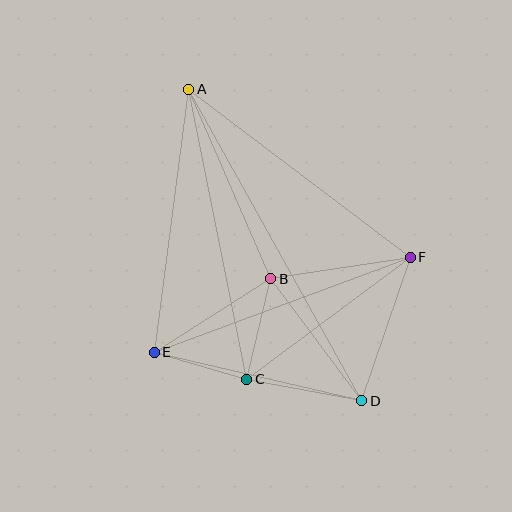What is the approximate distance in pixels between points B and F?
The distance between B and F is approximately 141 pixels.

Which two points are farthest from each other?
Points A and D are farthest from each other.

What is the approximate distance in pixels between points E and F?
The distance between E and F is approximately 273 pixels.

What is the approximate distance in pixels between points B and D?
The distance between B and D is approximately 152 pixels.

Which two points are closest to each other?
Points C and E are closest to each other.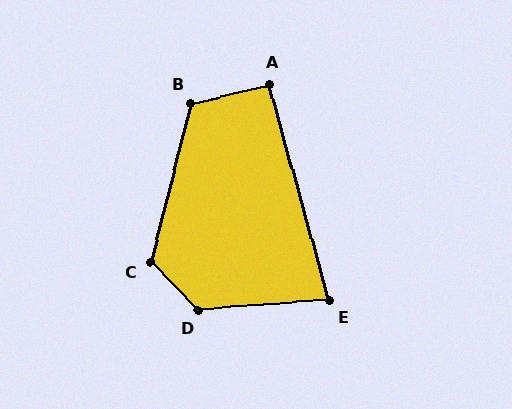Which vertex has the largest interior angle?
D, at approximately 130 degrees.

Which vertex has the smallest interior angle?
E, at approximately 79 degrees.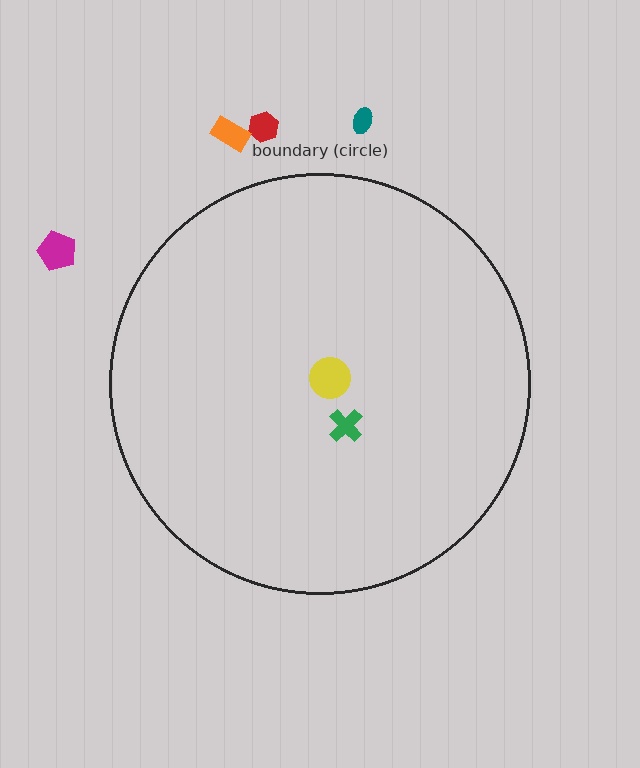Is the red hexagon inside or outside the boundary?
Outside.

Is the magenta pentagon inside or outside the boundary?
Outside.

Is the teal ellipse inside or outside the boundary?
Outside.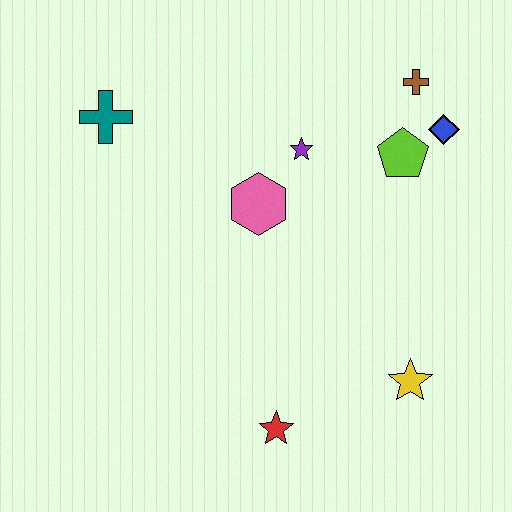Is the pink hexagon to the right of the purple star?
No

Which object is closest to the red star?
The yellow star is closest to the red star.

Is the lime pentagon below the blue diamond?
Yes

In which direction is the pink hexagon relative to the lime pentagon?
The pink hexagon is to the left of the lime pentagon.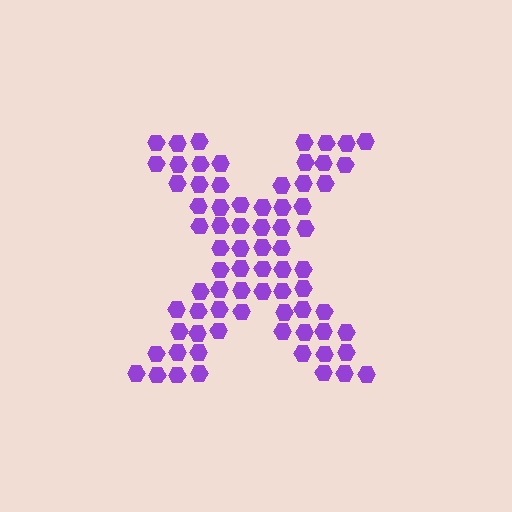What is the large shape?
The large shape is the letter X.